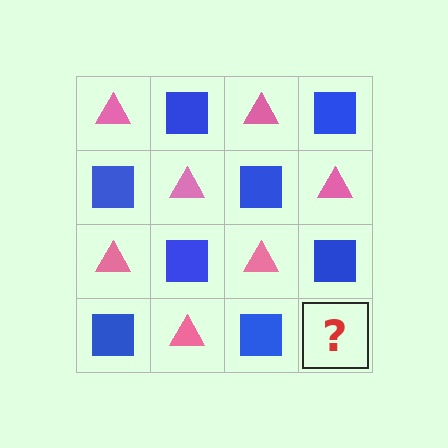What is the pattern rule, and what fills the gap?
The rule is that it alternates pink triangle and blue square in a checkerboard pattern. The gap should be filled with a pink triangle.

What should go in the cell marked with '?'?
The missing cell should contain a pink triangle.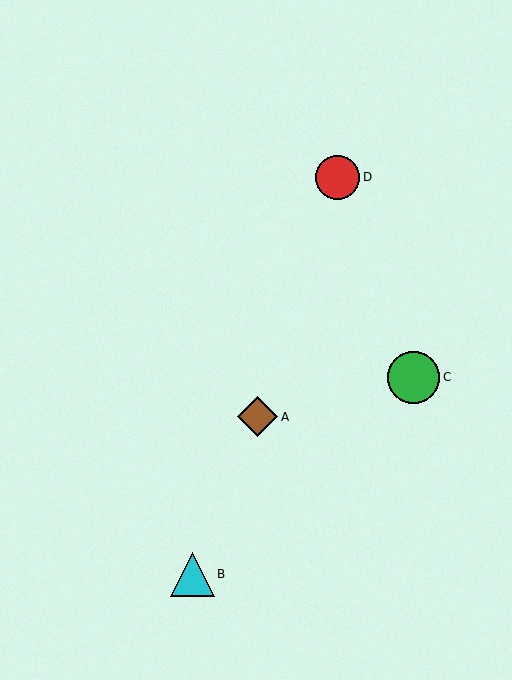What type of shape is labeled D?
Shape D is a red circle.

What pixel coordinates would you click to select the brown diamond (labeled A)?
Click at (257, 417) to select the brown diamond A.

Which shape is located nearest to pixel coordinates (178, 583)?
The cyan triangle (labeled B) at (193, 574) is nearest to that location.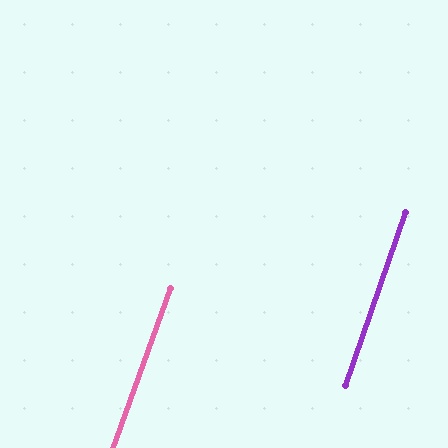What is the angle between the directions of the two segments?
Approximately 1 degree.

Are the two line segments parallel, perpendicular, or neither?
Parallel — their directions differ by only 0.7°.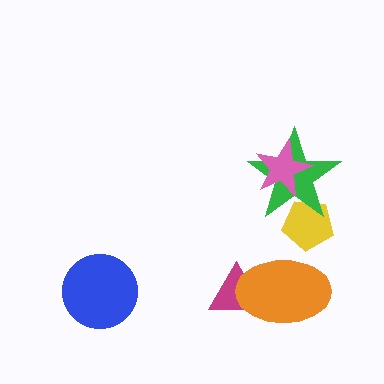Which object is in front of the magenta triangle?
The orange ellipse is in front of the magenta triangle.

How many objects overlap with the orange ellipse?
1 object overlaps with the orange ellipse.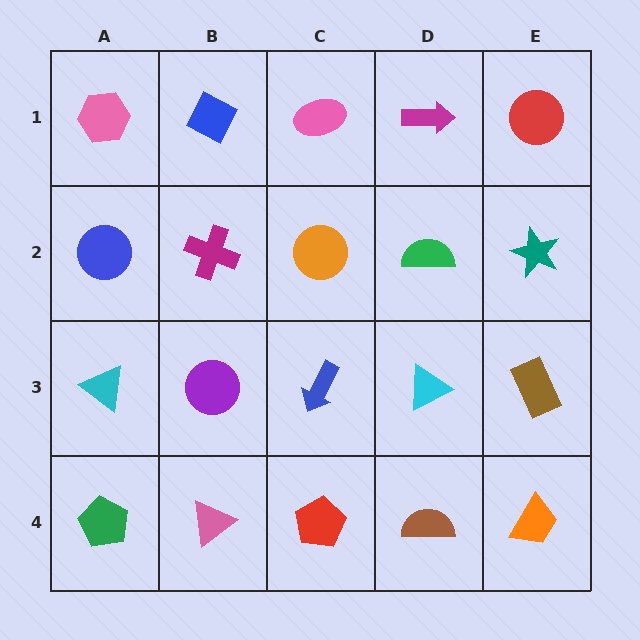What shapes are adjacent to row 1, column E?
A teal star (row 2, column E), a magenta arrow (row 1, column D).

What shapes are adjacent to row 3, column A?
A blue circle (row 2, column A), a green pentagon (row 4, column A), a purple circle (row 3, column B).